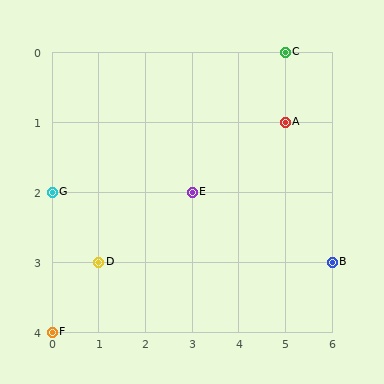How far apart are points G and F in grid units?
Points G and F are 2 rows apart.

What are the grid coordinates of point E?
Point E is at grid coordinates (3, 2).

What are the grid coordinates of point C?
Point C is at grid coordinates (5, 0).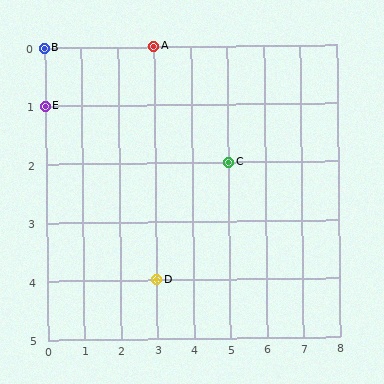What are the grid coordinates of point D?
Point D is at grid coordinates (3, 4).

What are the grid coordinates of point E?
Point E is at grid coordinates (0, 1).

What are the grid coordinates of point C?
Point C is at grid coordinates (5, 2).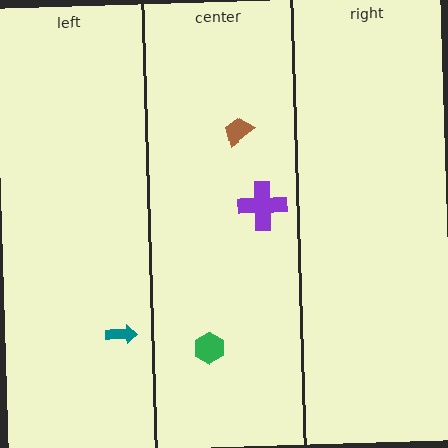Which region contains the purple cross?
The center region.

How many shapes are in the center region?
3.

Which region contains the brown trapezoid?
The center region.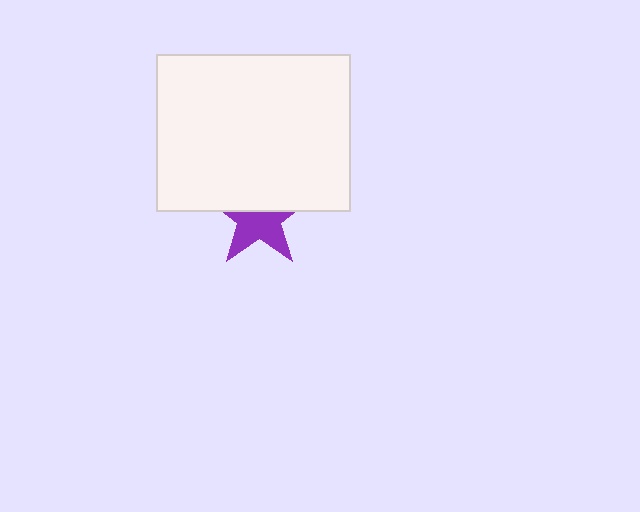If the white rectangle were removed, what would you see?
You would see the complete purple star.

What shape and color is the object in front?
The object in front is a white rectangle.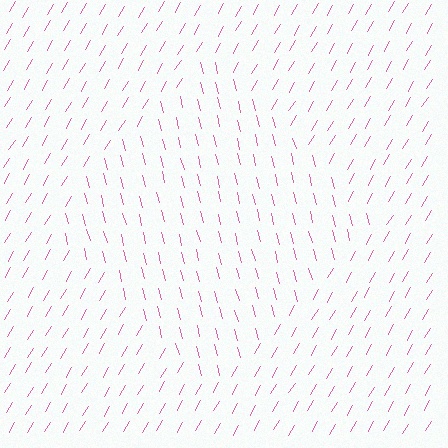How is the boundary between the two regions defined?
The boundary is defined purely by a change in line orientation (approximately 45 degrees difference). All lines are the same color and thickness.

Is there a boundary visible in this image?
Yes, there is a texture boundary formed by a change in line orientation.